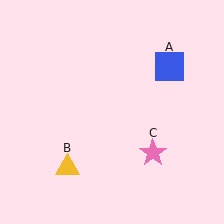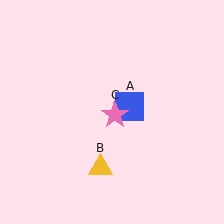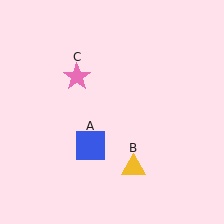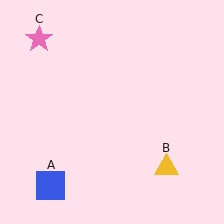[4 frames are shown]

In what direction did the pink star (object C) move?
The pink star (object C) moved up and to the left.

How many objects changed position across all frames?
3 objects changed position: blue square (object A), yellow triangle (object B), pink star (object C).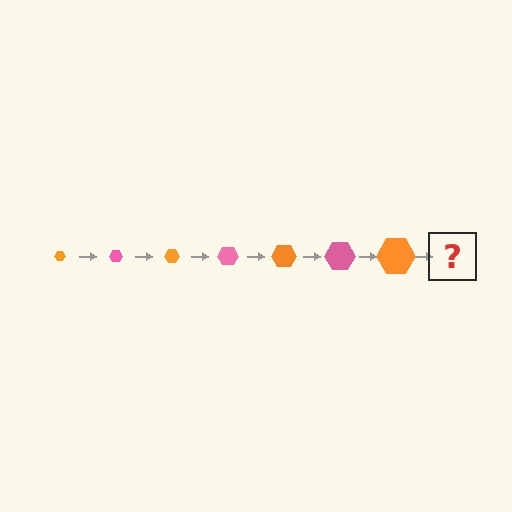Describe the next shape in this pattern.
It should be a pink hexagon, larger than the previous one.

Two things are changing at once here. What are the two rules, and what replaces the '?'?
The two rules are that the hexagon grows larger each step and the color cycles through orange and pink. The '?' should be a pink hexagon, larger than the previous one.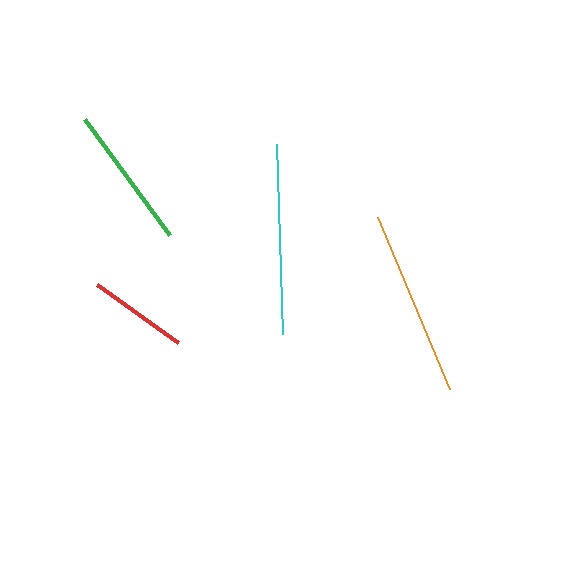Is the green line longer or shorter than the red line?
The green line is longer than the red line.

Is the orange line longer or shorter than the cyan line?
The cyan line is longer than the orange line.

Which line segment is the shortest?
The red line is the shortest at approximately 99 pixels.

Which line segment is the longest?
The cyan line is the longest at approximately 190 pixels.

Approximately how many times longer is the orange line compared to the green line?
The orange line is approximately 1.3 times the length of the green line.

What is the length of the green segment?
The green segment is approximately 143 pixels long.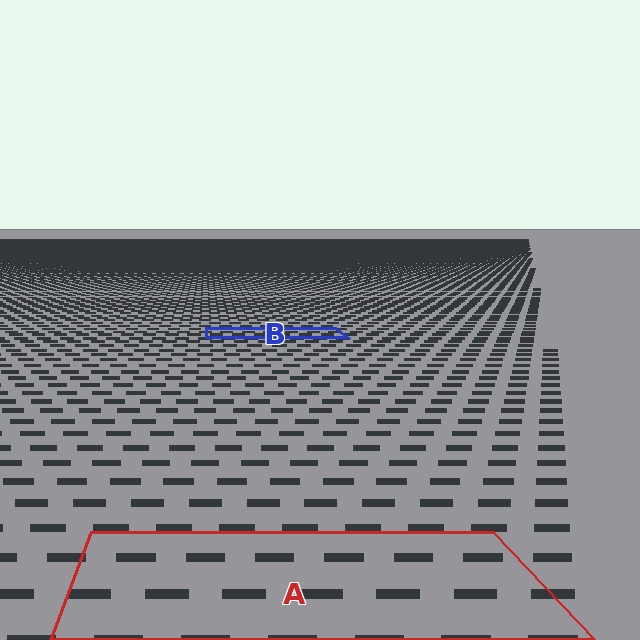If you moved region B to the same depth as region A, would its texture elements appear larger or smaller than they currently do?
They would appear larger. At a closer depth, the same texture elements are projected at a bigger on-screen size.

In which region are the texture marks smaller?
The texture marks are smaller in region B, because it is farther away.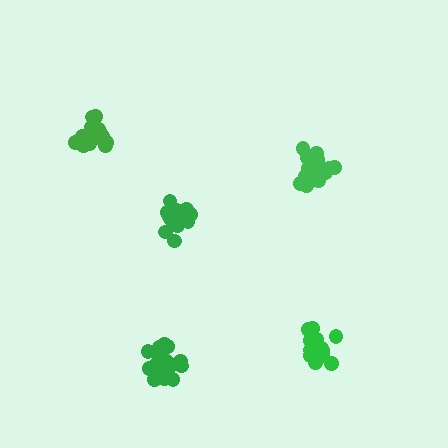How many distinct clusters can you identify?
There are 5 distinct clusters.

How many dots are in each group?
Group 1: 15 dots, Group 2: 15 dots, Group 3: 18 dots, Group 4: 19 dots, Group 5: 14 dots (81 total).